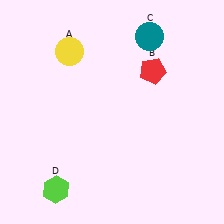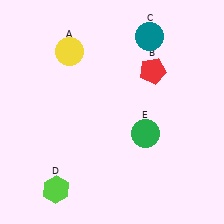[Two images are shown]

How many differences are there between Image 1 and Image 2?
There is 1 difference between the two images.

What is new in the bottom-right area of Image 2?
A green circle (E) was added in the bottom-right area of Image 2.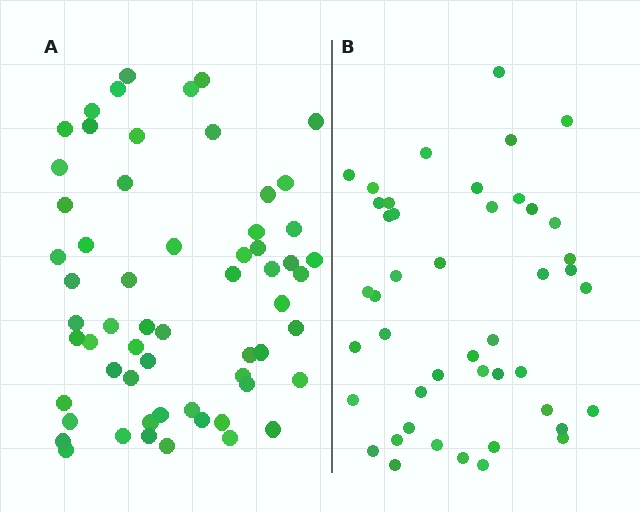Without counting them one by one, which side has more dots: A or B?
Region A (the left region) has more dots.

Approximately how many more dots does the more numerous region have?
Region A has approximately 15 more dots than region B.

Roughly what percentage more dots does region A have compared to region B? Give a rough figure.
About 35% more.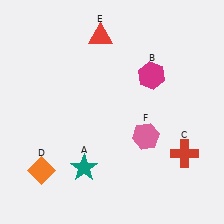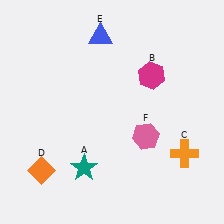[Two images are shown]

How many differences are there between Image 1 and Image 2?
There are 2 differences between the two images.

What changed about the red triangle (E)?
In Image 1, E is red. In Image 2, it changed to blue.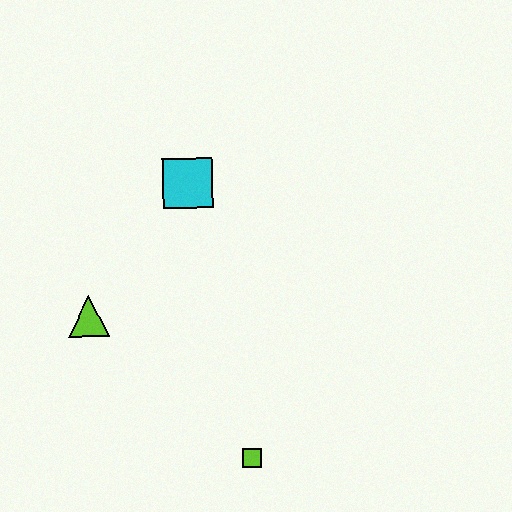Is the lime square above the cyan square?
No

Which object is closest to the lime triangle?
The cyan square is closest to the lime triangle.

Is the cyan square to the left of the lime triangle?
No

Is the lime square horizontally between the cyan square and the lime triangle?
No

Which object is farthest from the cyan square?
The lime square is farthest from the cyan square.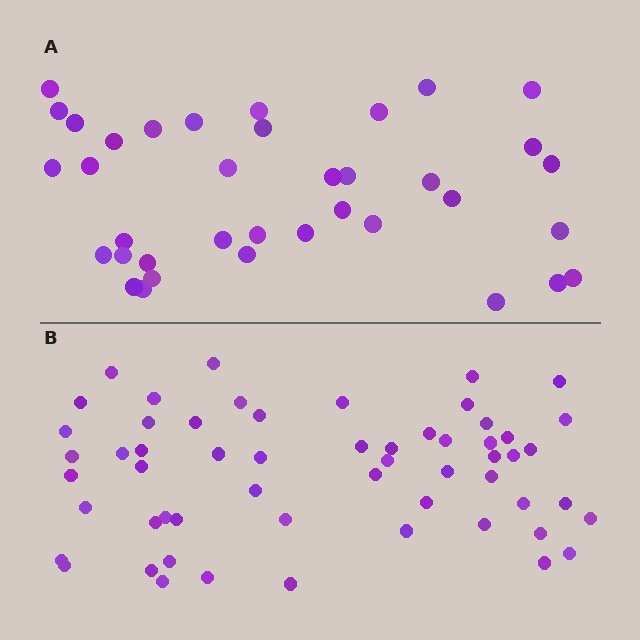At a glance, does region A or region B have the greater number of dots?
Region B (the bottom region) has more dots.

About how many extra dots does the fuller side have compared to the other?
Region B has approximately 20 more dots than region A.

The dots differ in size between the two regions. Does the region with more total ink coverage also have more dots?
No. Region A has more total ink coverage because its dots are larger, but region B actually contains more individual dots. Total area can be misleading — the number of items is what matters here.